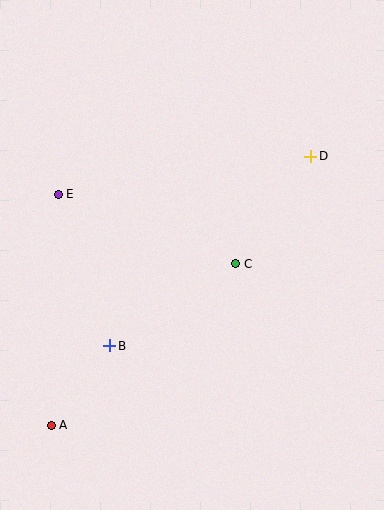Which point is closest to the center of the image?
Point C at (236, 264) is closest to the center.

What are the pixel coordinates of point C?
Point C is at (236, 264).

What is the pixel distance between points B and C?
The distance between B and C is 151 pixels.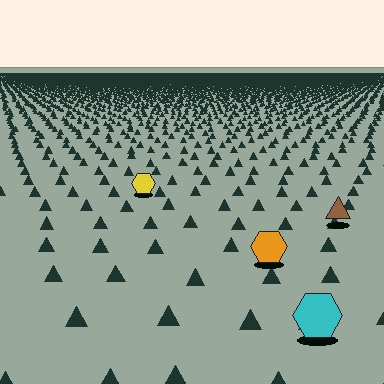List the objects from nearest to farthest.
From nearest to farthest: the cyan hexagon, the orange hexagon, the brown triangle, the yellow hexagon.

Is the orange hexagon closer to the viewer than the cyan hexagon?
No. The cyan hexagon is closer — you can tell from the texture gradient: the ground texture is coarser near it.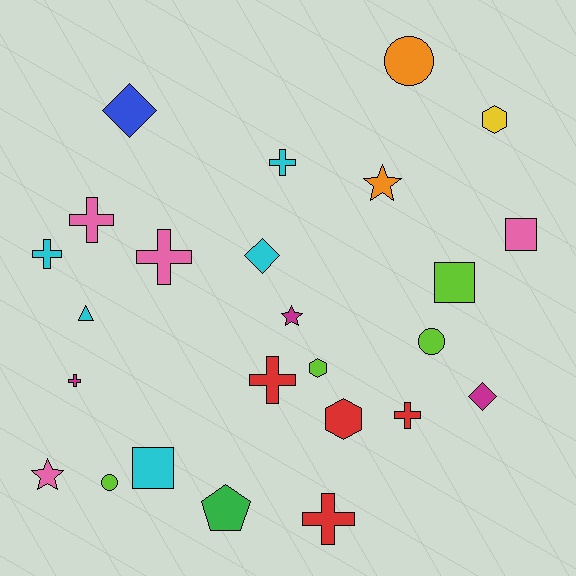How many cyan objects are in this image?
There are 5 cyan objects.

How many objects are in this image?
There are 25 objects.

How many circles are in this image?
There are 3 circles.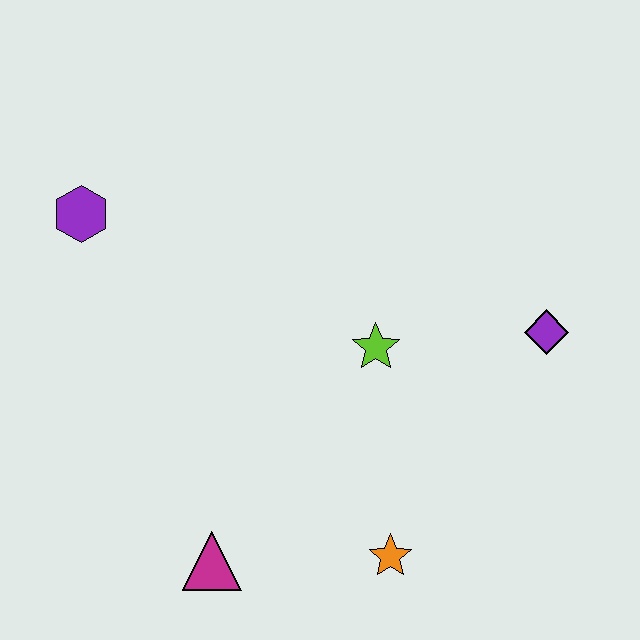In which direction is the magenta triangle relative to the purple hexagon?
The magenta triangle is below the purple hexagon.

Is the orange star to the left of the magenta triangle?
No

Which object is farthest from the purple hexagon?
The purple diamond is farthest from the purple hexagon.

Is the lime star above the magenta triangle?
Yes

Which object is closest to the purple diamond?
The lime star is closest to the purple diamond.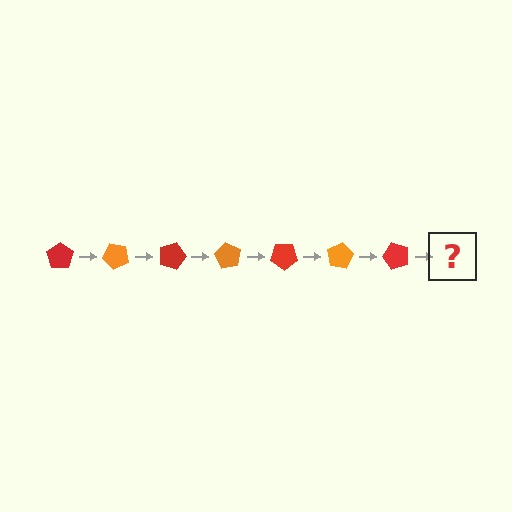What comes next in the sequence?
The next element should be an orange pentagon, rotated 315 degrees from the start.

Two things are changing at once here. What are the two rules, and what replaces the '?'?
The two rules are that it rotates 45 degrees each step and the color cycles through red and orange. The '?' should be an orange pentagon, rotated 315 degrees from the start.